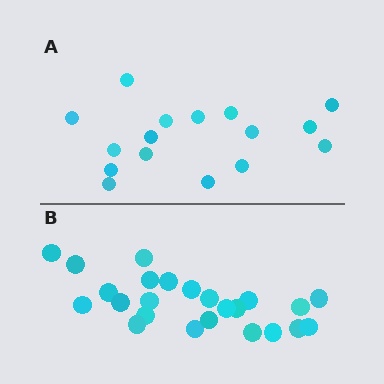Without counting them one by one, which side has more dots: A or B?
Region B (the bottom region) has more dots.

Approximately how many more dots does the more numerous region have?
Region B has roughly 8 or so more dots than region A.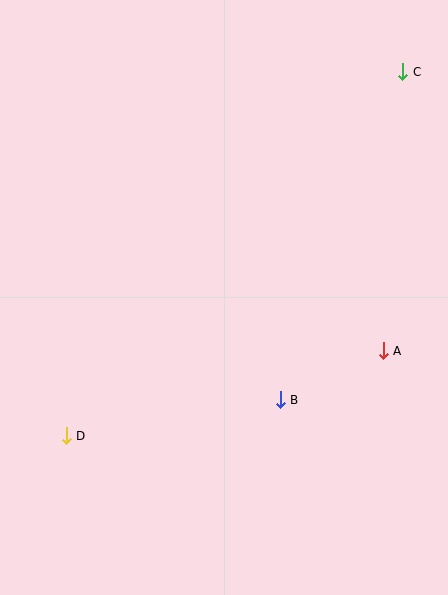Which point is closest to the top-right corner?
Point C is closest to the top-right corner.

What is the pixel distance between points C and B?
The distance between C and B is 350 pixels.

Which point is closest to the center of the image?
Point B at (280, 400) is closest to the center.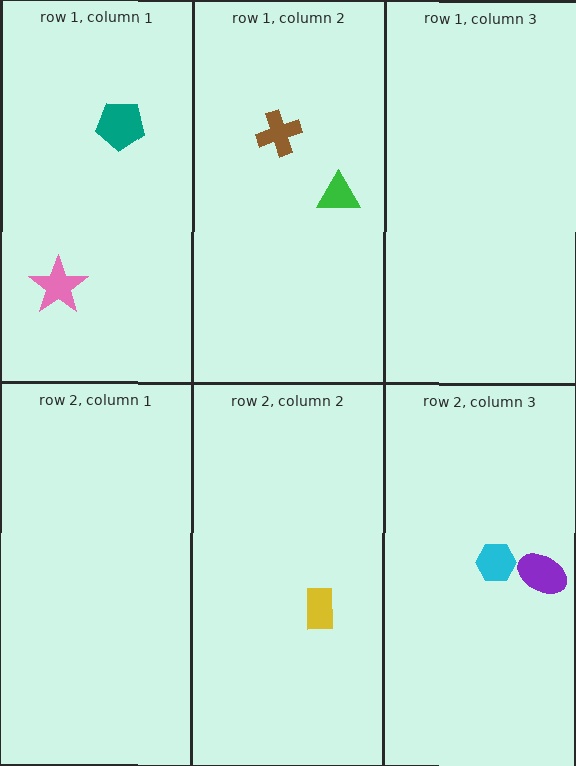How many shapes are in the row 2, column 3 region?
2.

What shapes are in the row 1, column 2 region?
The brown cross, the green triangle.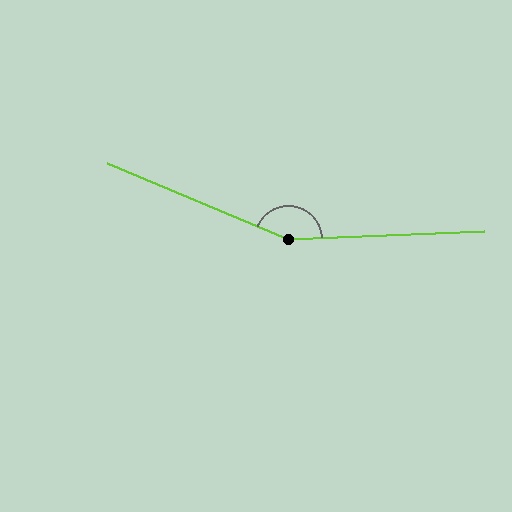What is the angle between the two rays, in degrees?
Approximately 155 degrees.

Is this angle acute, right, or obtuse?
It is obtuse.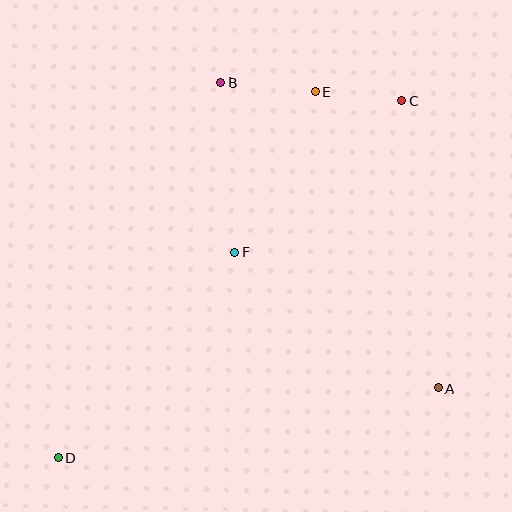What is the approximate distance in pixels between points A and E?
The distance between A and E is approximately 321 pixels.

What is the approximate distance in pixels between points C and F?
The distance between C and F is approximately 225 pixels.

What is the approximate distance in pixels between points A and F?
The distance between A and F is approximately 244 pixels.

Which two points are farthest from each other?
Points C and D are farthest from each other.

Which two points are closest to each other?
Points C and E are closest to each other.